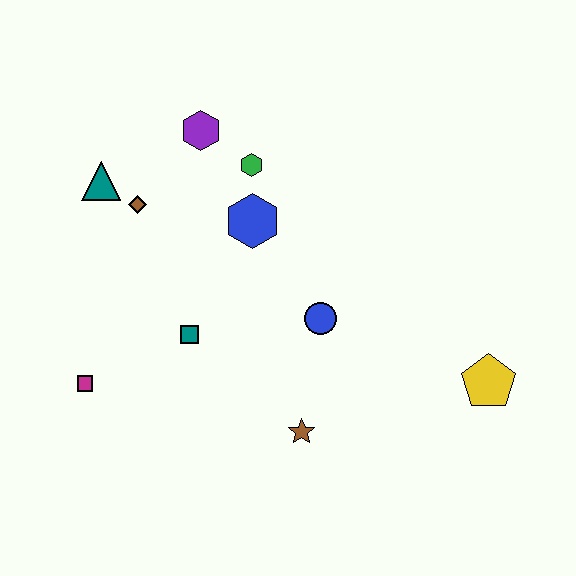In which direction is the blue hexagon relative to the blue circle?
The blue hexagon is above the blue circle.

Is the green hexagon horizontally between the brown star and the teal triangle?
Yes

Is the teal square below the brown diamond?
Yes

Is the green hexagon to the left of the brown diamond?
No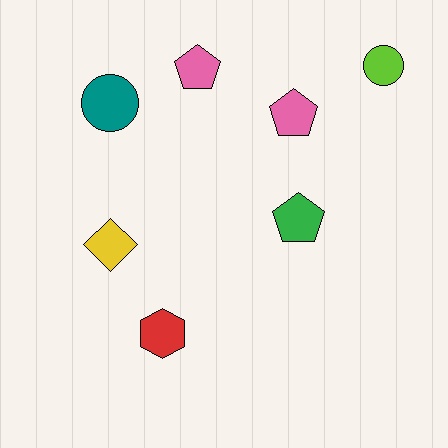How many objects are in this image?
There are 7 objects.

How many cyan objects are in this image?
There are no cyan objects.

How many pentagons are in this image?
There are 3 pentagons.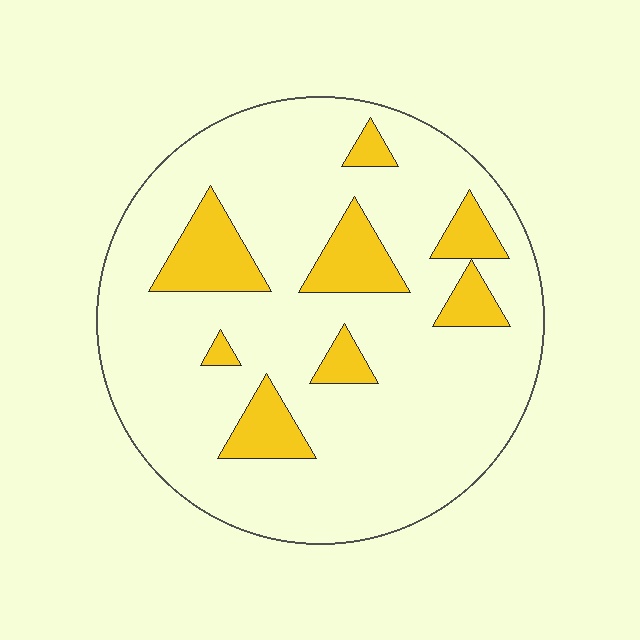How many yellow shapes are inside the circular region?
8.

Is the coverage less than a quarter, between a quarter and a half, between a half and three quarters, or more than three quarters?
Less than a quarter.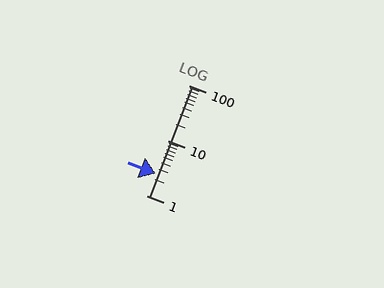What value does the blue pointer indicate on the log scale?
The pointer indicates approximately 2.5.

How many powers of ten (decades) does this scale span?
The scale spans 2 decades, from 1 to 100.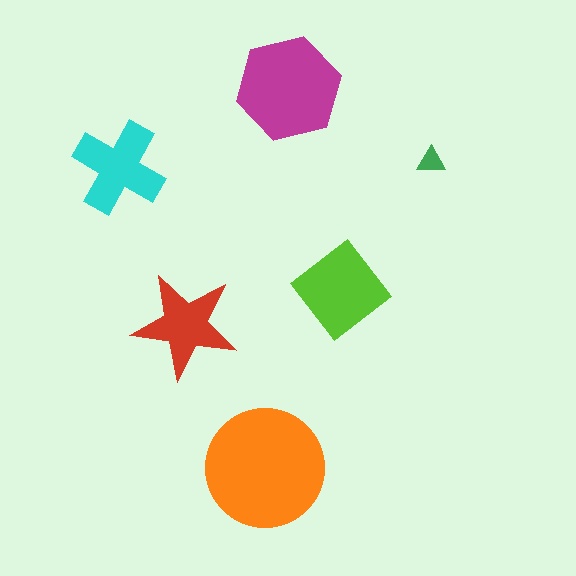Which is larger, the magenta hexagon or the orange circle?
The orange circle.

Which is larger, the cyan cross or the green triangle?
The cyan cross.